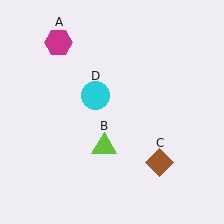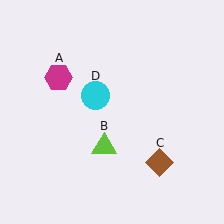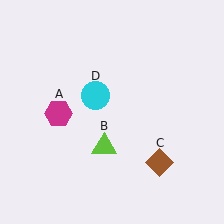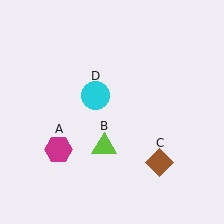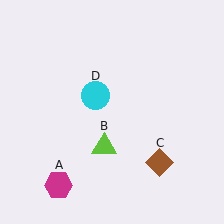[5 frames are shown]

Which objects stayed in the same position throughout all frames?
Lime triangle (object B) and brown diamond (object C) and cyan circle (object D) remained stationary.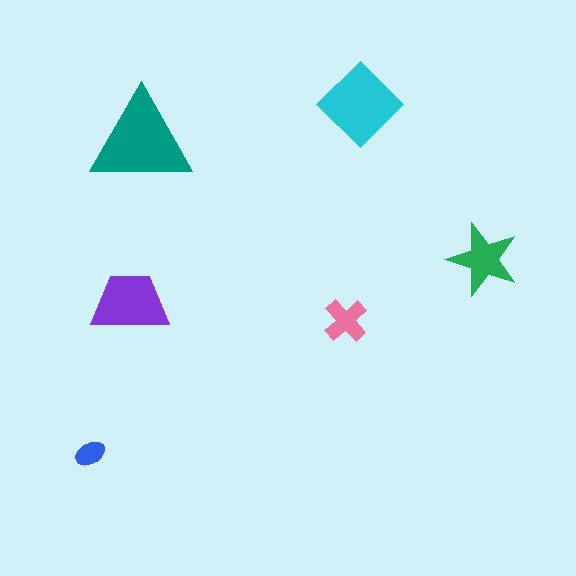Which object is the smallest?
The blue ellipse.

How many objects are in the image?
There are 6 objects in the image.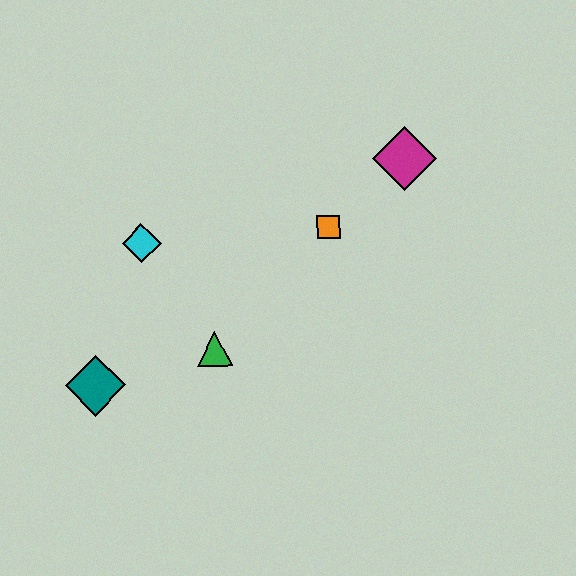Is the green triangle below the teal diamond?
No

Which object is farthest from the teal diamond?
The magenta diamond is farthest from the teal diamond.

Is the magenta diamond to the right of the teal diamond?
Yes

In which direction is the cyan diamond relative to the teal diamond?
The cyan diamond is above the teal diamond.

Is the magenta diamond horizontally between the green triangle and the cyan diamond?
No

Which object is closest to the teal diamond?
The green triangle is closest to the teal diamond.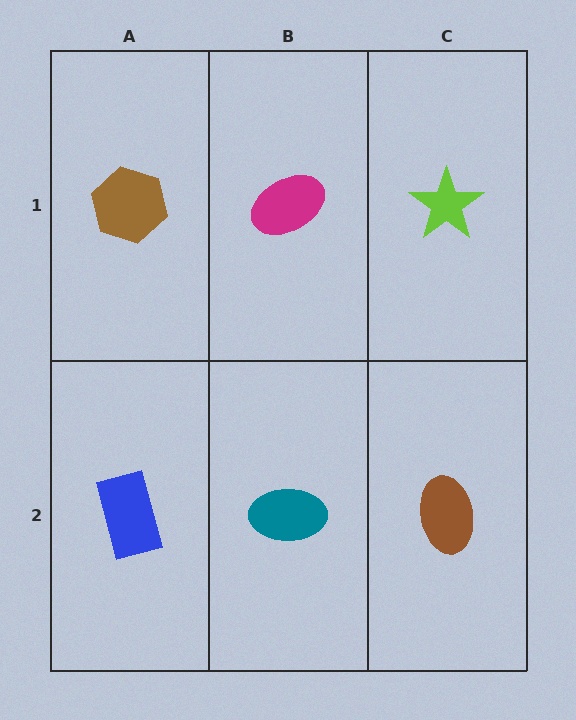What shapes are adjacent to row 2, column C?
A lime star (row 1, column C), a teal ellipse (row 2, column B).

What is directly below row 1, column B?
A teal ellipse.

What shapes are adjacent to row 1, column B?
A teal ellipse (row 2, column B), a brown hexagon (row 1, column A), a lime star (row 1, column C).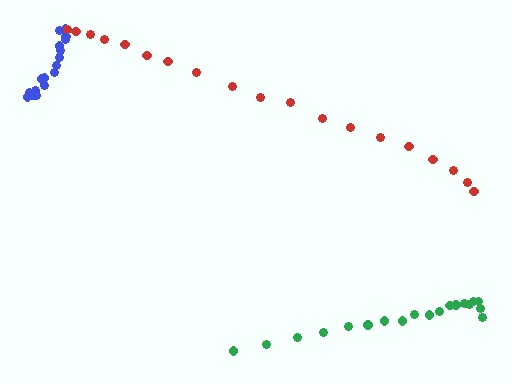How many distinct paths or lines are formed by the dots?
There are 3 distinct paths.